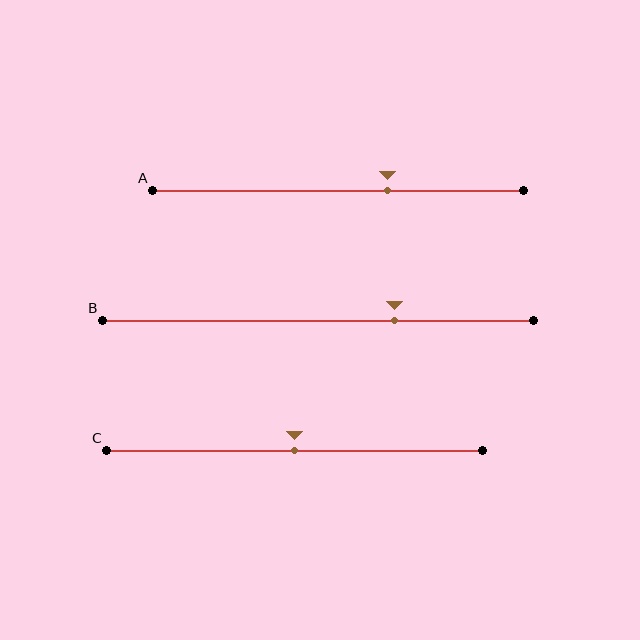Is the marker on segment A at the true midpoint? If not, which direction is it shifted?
No, the marker on segment A is shifted to the right by about 13% of the segment length.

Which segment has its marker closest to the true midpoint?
Segment C has its marker closest to the true midpoint.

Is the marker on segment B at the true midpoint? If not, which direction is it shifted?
No, the marker on segment B is shifted to the right by about 18% of the segment length.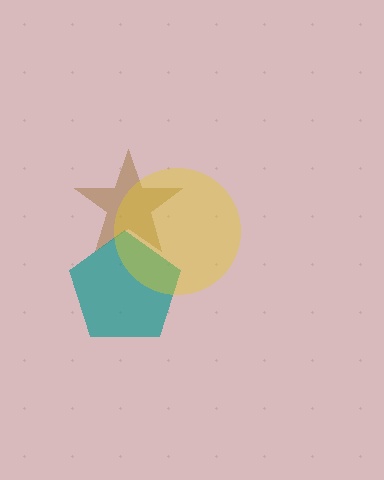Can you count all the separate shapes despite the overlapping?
Yes, there are 3 separate shapes.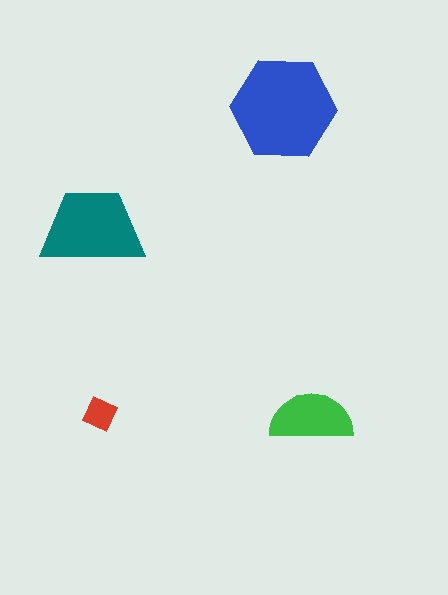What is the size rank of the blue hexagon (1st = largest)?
1st.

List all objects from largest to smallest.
The blue hexagon, the teal trapezoid, the green semicircle, the red diamond.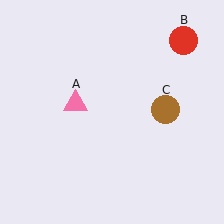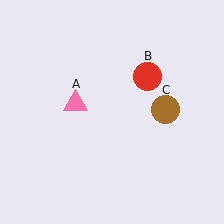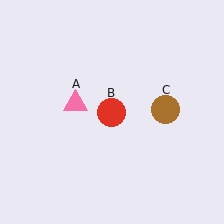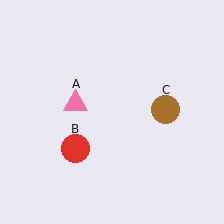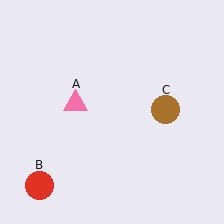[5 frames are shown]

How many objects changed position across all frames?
1 object changed position: red circle (object B).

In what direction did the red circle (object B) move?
The red circle (object B) moved down and to the left.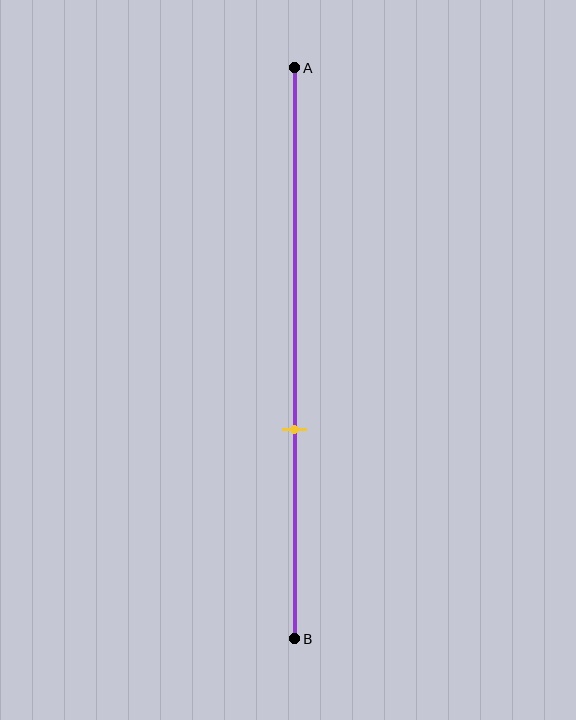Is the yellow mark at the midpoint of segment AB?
No, the mark is at about 65% from A, not at the 50% midpoint.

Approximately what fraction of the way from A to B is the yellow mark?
The yellow mark is approximately 65% of the way from A to B.